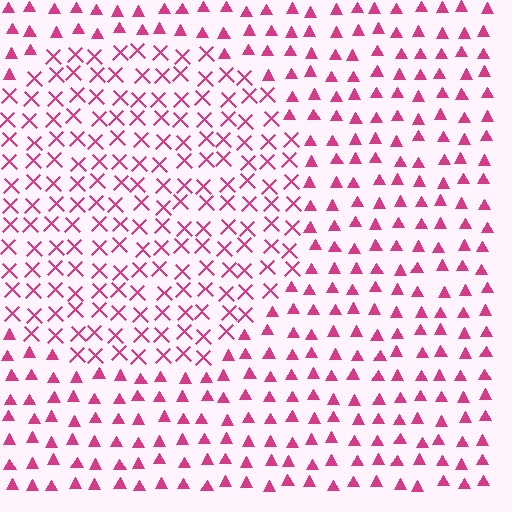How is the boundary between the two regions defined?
The boundary is defined by a change in element shape: X marks inside vs. triangles outside. All elements share the same color and spacing.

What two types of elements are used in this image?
The image uses X marks inside the circle region and triangles outside it.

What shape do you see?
I see a circle.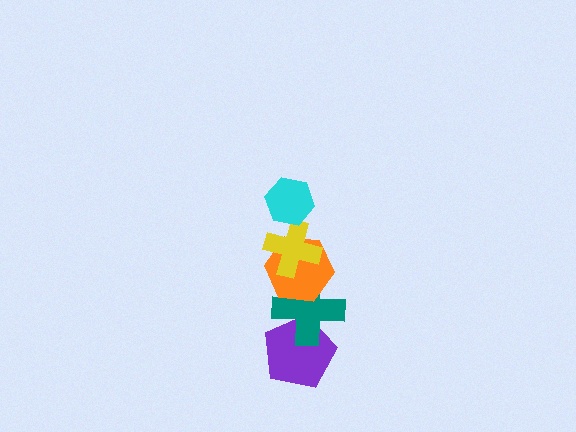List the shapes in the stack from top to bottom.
From top to bottom: the cyan hexagon, the yellow cross, the orange hexagon, the teal cross, the purple pentagon.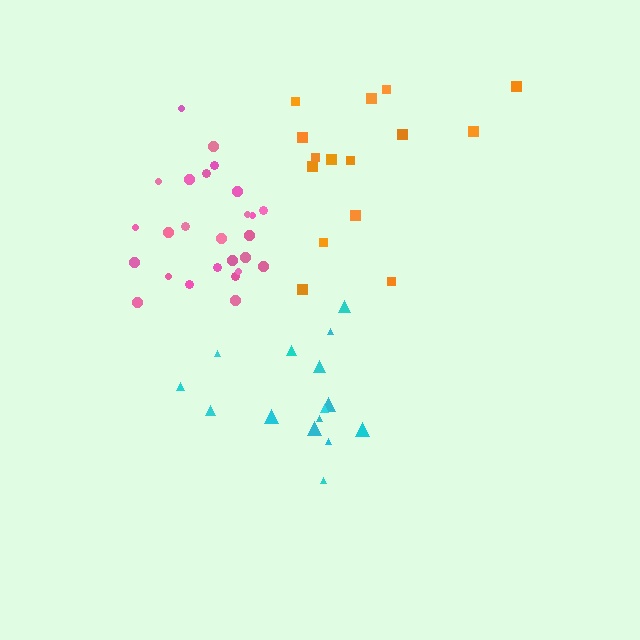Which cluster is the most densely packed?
Pink.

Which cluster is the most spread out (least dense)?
Orange.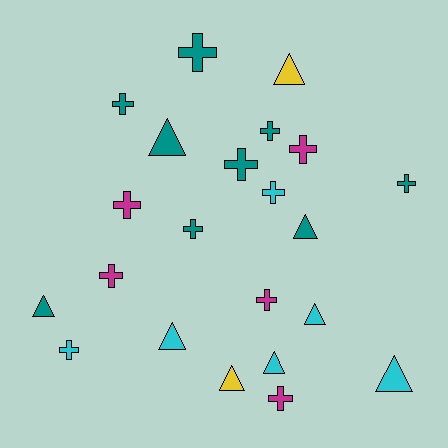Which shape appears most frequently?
Cross, with 13 objects.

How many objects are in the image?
There are 22 objects.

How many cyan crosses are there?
There are 2 cyan crosses.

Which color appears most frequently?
Teal, with 9 objects.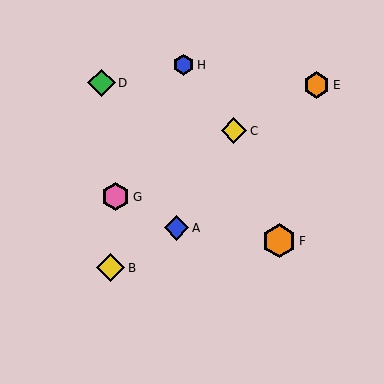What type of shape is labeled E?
Shape E is an orange hexagon.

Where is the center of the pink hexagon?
The center of the pink hexagon is at (116, 197).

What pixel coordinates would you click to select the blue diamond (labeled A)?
Click at (177, 228) to select the blue diamond A.